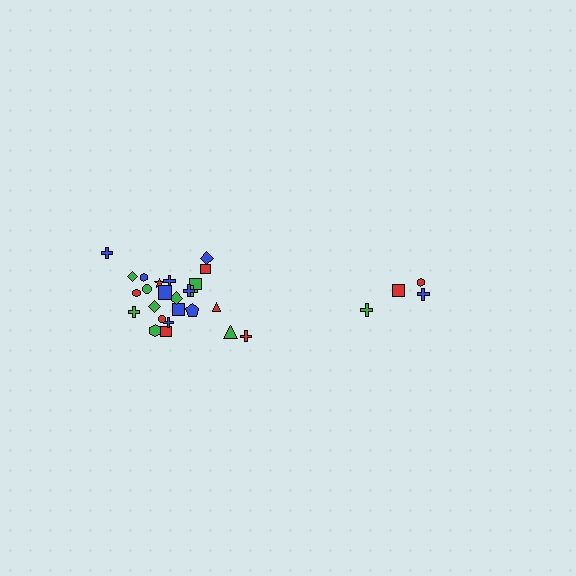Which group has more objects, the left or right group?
The left group.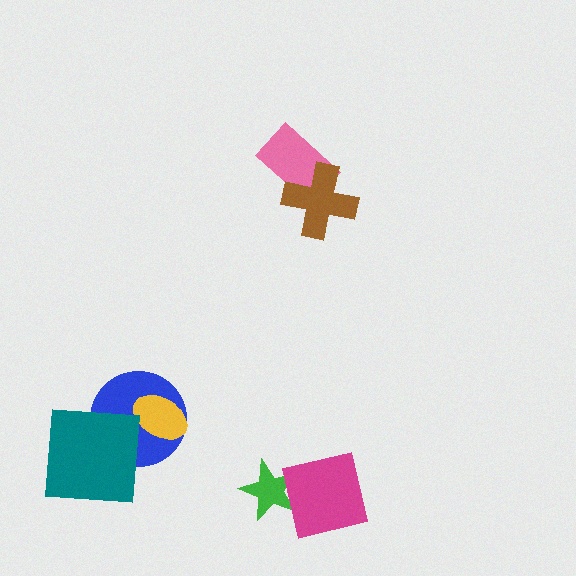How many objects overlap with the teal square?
1 object overlaps with the teal square.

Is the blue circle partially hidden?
Yes, it is partially covered by another shape.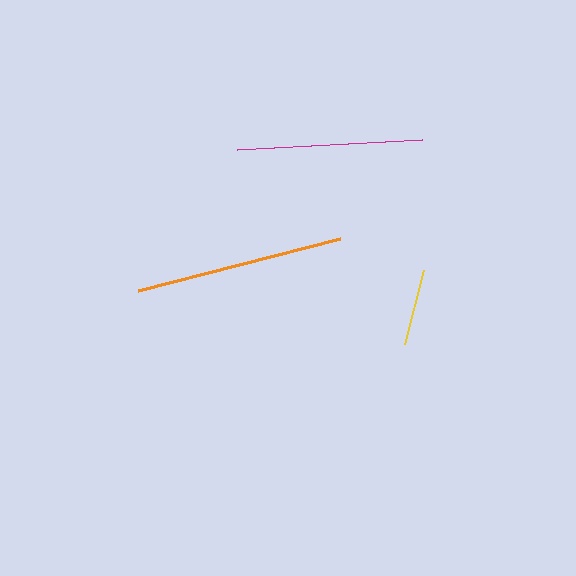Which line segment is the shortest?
The yellow line is the shortest at approximately 76 pixels.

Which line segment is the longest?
The orange line is the longest at approximately 208 pixels.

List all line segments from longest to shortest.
From longest to shortest: orange, magenta, yellow.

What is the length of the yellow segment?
The yellow segment is approximately 76 pixels long.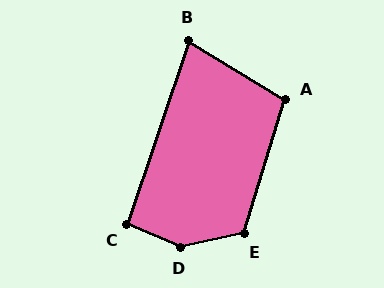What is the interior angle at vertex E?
Approximately 119 degrees (obtuse).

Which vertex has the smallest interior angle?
B, at approximately 77 degrees.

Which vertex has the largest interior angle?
D, at approximately 145 degrees.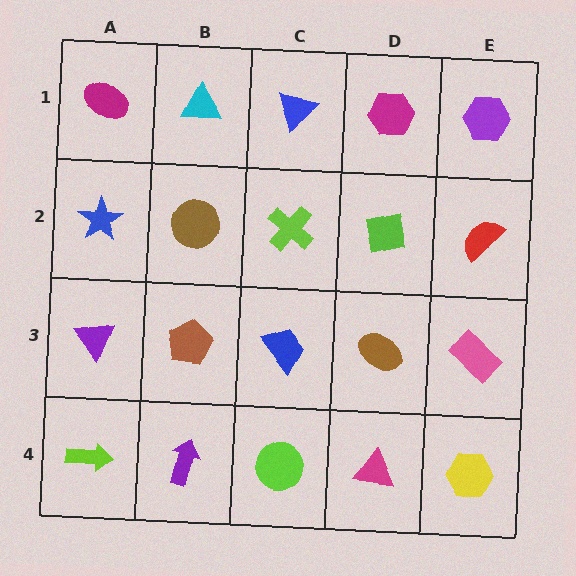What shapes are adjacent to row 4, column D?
A brown ellipse (row 3, column D), a lime circle (row 4, column C), a yellow hexagon (row 4, column E).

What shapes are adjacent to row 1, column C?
A lime cross (row 2, column C), a cyan triangle (row 1, column B), a magenta hexagon (row 1, column D).